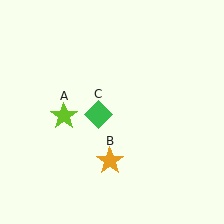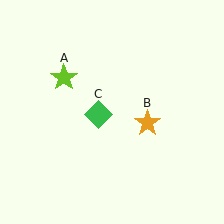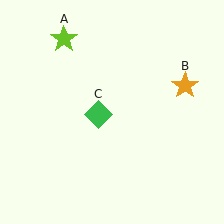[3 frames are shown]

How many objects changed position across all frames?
2 objects changed position: lime star (object A), orange star (object B).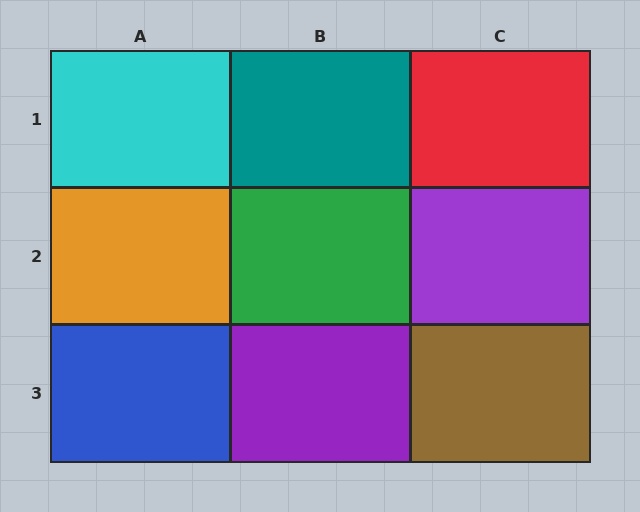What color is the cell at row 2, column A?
Orange.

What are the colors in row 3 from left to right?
Blue, purple, brown.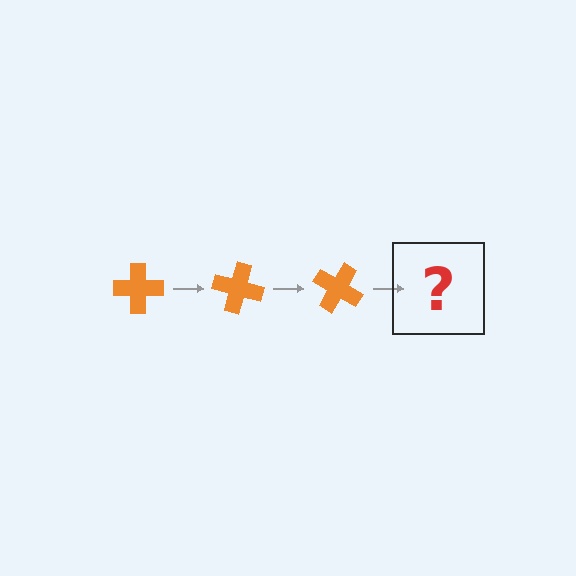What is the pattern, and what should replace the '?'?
The pattern is that the cross rotates 15 degrees each step. The '?' should be an orange cross rotated 45 degrees.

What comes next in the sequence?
The next element should be an orange cross rotated 45 degrees.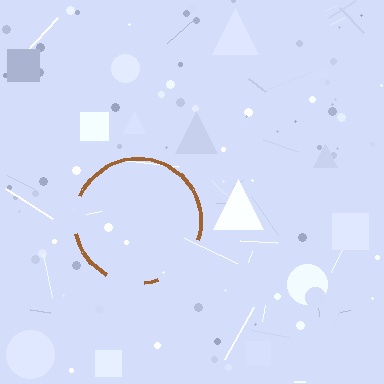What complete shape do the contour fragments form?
The contour fragments form a circle.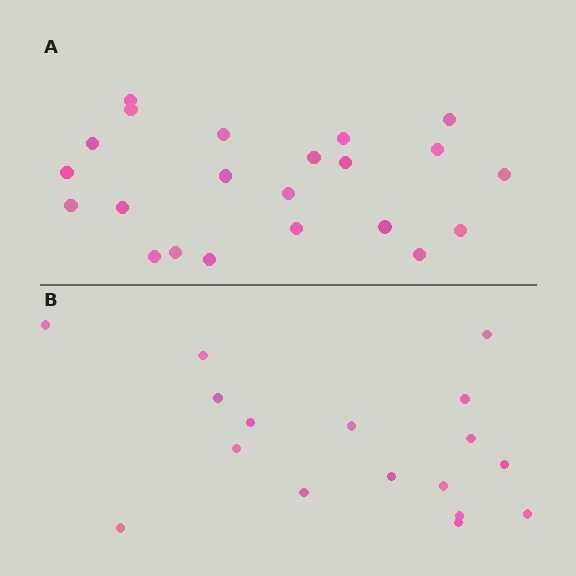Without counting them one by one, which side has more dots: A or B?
Region A (the top region) has more dots.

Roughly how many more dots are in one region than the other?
Region A has about 5 more dots than region B.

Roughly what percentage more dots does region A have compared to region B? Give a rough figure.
About 30% more.